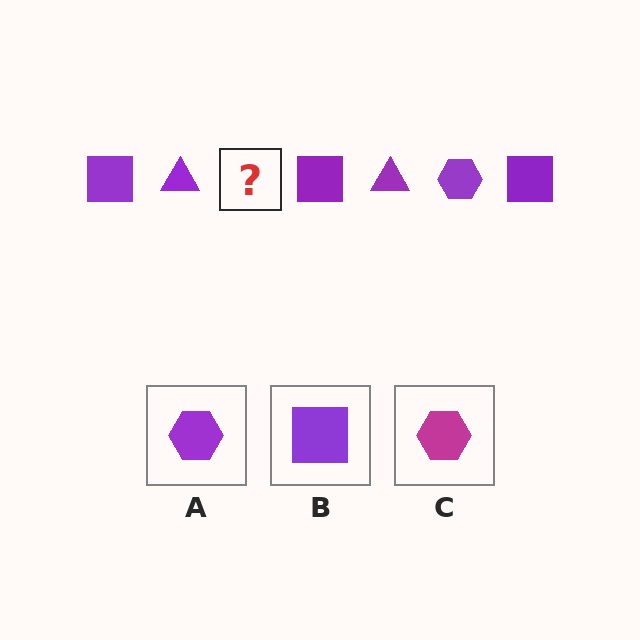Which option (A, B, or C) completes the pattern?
A.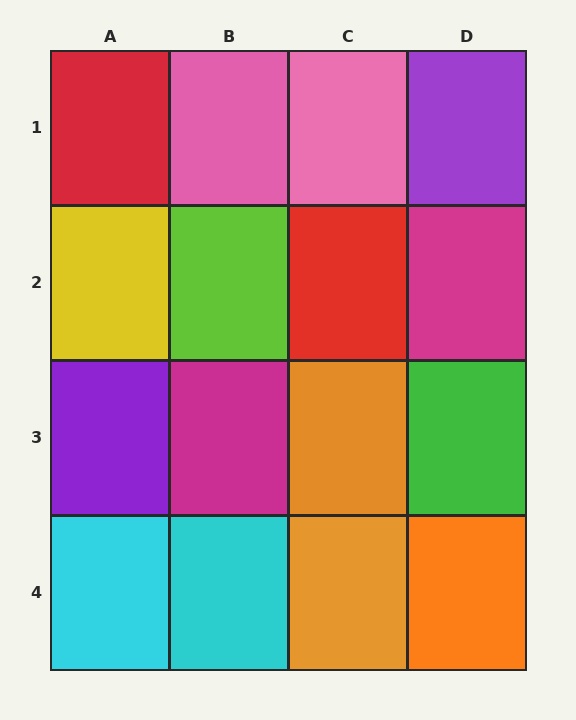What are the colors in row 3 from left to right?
Purple, magenta, orange, green.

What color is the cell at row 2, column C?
Red.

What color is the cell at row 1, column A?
Red.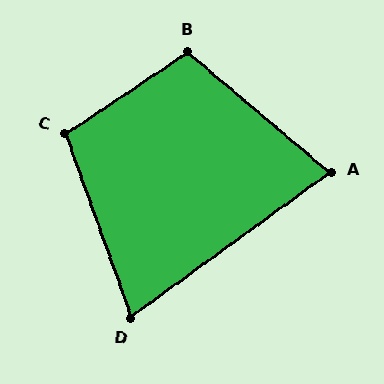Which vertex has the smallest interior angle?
D, at approximately 74 degrees.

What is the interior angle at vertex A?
Approximately 76 degrees (acute).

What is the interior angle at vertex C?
Approximately 104 degrees (obtuse).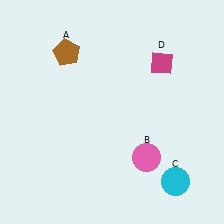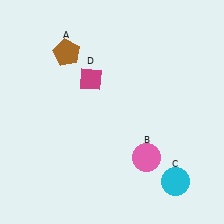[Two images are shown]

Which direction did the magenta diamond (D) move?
The magenta diamond (D) moved left.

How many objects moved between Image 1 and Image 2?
1 object moved between the two images.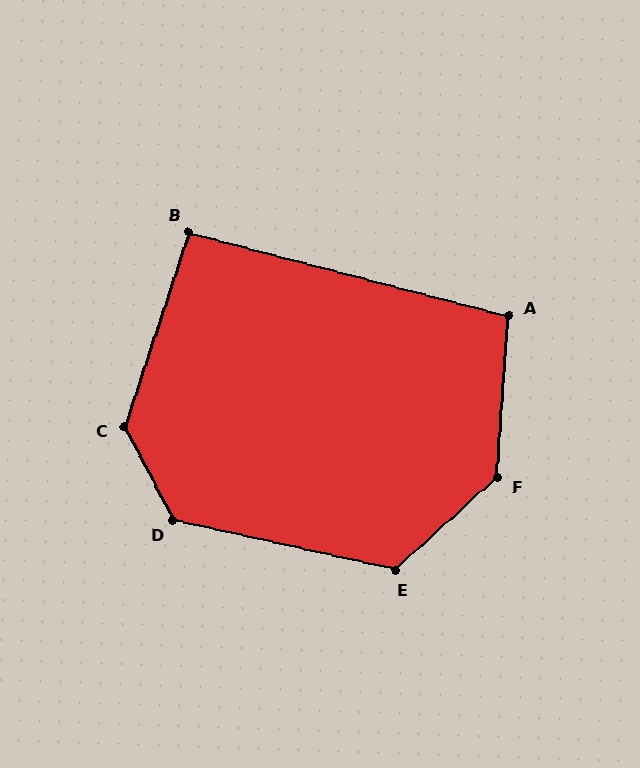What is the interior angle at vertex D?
Approximately 130 degrees (obtuse).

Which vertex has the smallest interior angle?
B, at approximately 94 degrees.